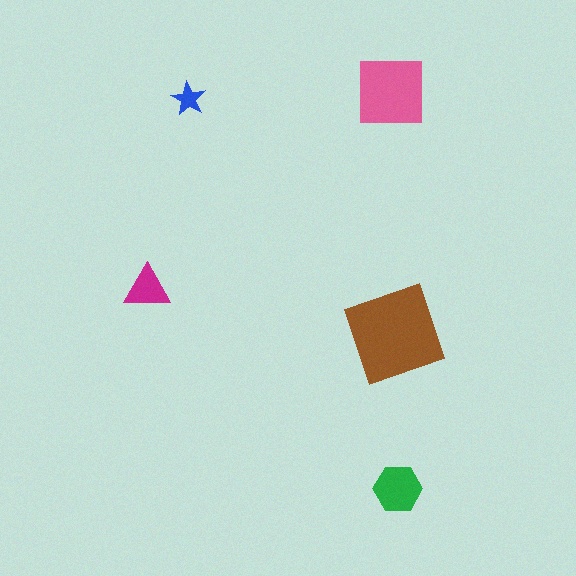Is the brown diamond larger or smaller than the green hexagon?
Larger.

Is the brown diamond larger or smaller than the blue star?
Larger.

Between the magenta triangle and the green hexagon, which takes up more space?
The green hexagon.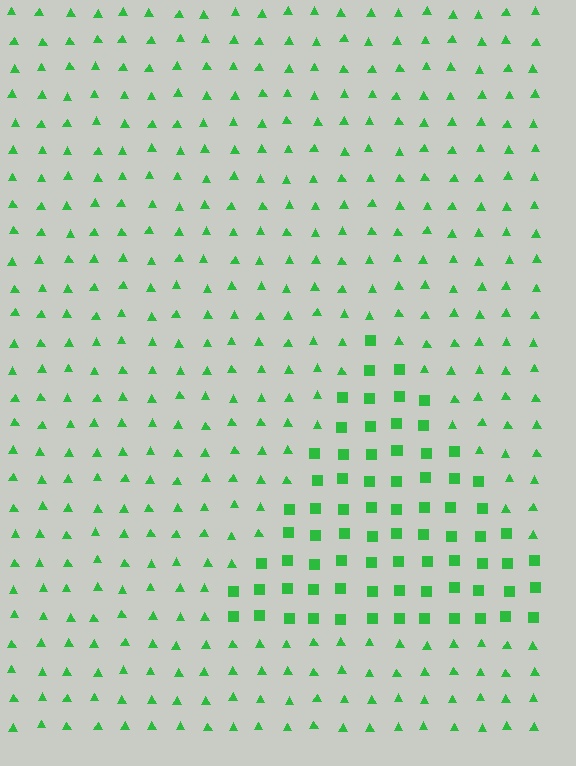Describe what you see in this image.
The image is filled with small green elements arranged in a uniform grid. A triangle-shaped region contains squares, while the surrounding area contains triangles. The boundary is defined purely by the change in element shape.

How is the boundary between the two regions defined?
The boundary is defined by a change in element shape: squares inside vs. triangles outside. All elements share the same color and spacing.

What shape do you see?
I see a triangle.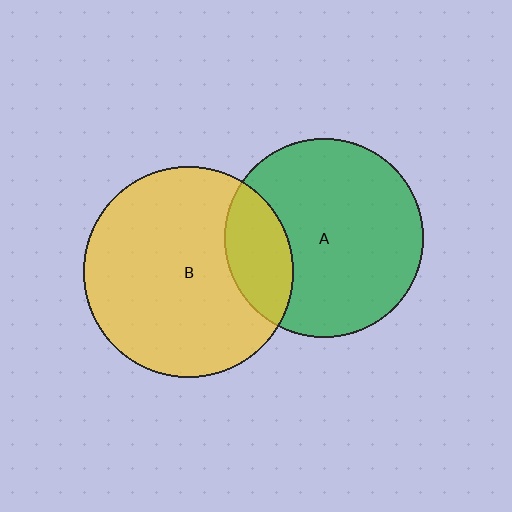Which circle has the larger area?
Circle B (yellow).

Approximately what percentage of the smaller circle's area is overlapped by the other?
Approximately 20%.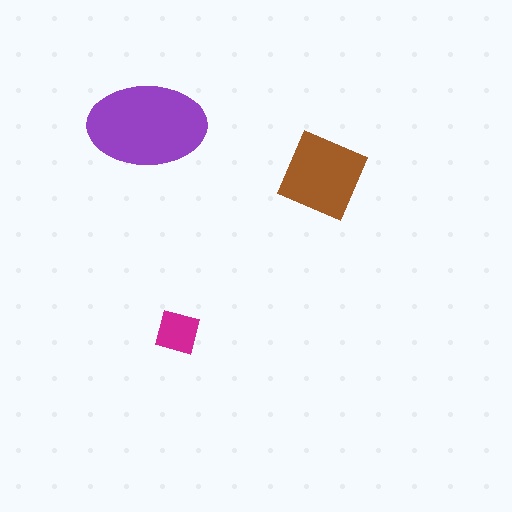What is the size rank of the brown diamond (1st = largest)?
2nd.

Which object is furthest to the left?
The purple ellipse is leftmost.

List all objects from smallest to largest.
The magenta square, the brown diamond, the purple ellipse.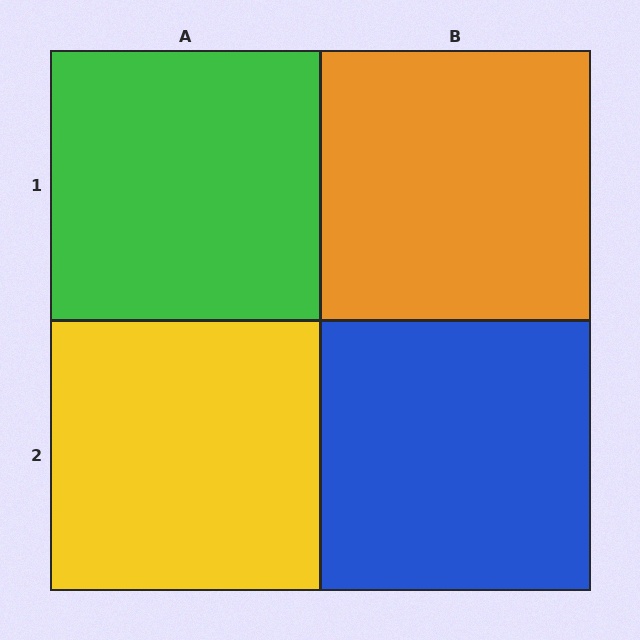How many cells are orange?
1 cell is orange.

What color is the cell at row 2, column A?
Yellow.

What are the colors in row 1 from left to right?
Green, orange.